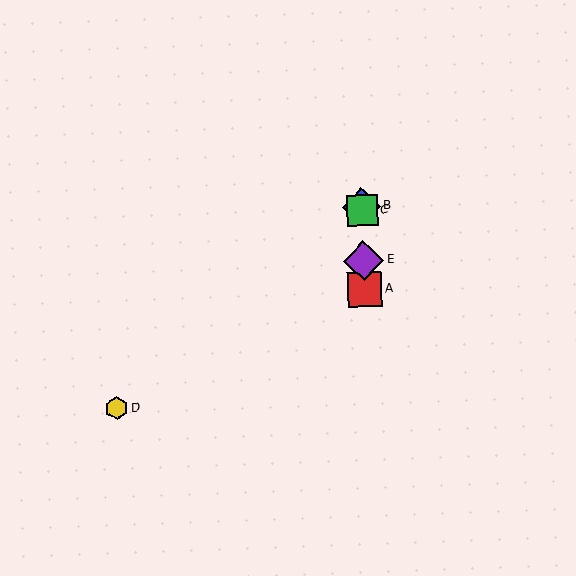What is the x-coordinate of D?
Object D is at x≈117.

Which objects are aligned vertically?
Objects A, B, C, E are aligned vertically.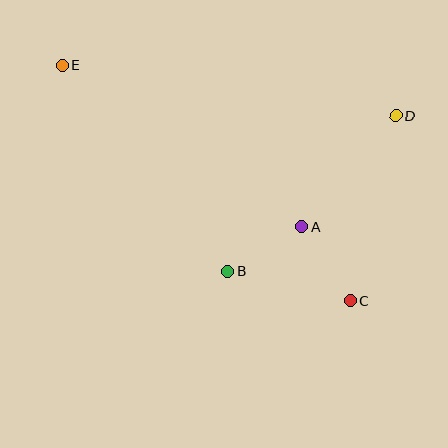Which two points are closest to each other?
Points A and B are closest to each other.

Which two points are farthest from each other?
Points C and E are farthest from each other.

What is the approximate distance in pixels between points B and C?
The distance between B and C is approximately 126 pixels.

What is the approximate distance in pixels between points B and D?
The distance between B and D is approximately 229 pixels.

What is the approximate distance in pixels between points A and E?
The distance between A and E is approximately 289 pixels.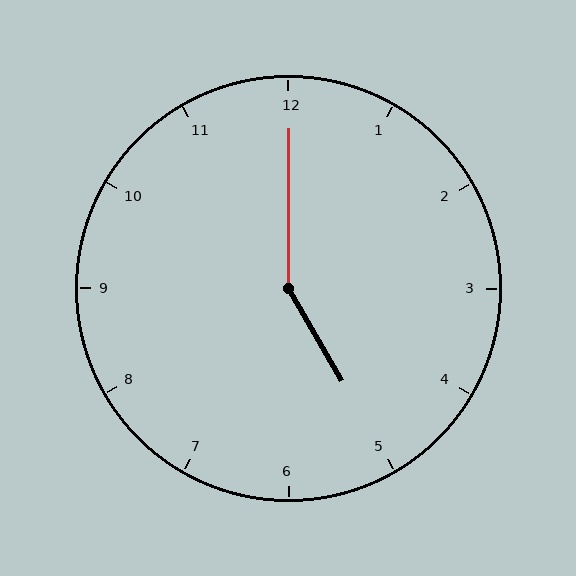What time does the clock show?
5:00.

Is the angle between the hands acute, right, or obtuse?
It is obtuse.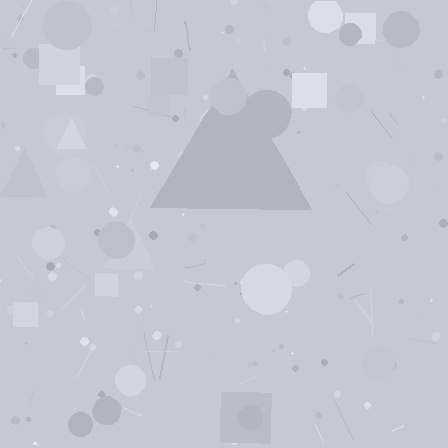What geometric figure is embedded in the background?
A triangle is embedded in the background.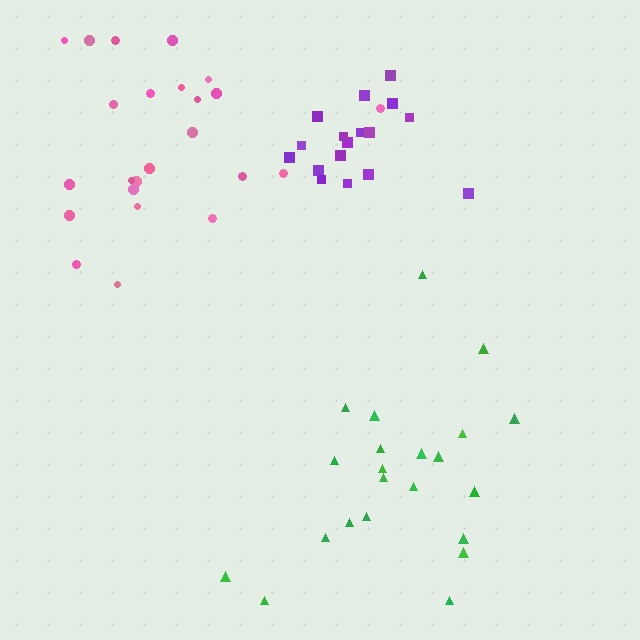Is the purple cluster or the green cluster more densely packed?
Purple.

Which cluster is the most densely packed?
Purple.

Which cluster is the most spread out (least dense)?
Green.